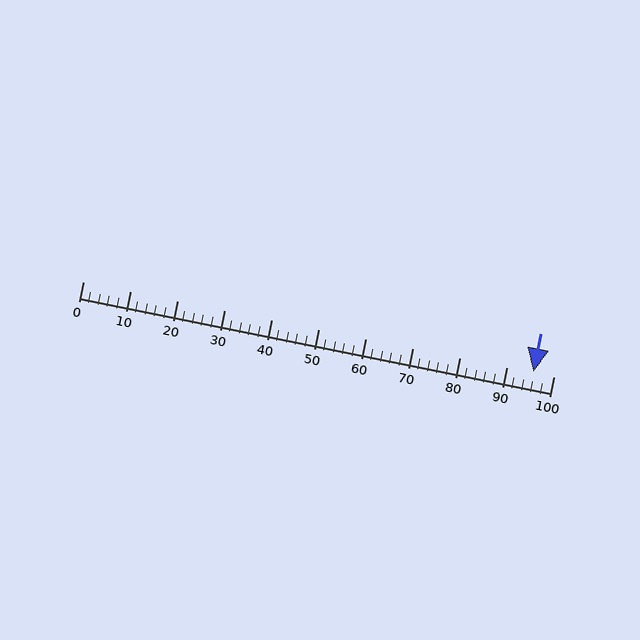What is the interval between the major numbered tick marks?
The major tick marks are spaced 10 units apart.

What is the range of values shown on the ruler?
The ruler shows values from 0 to 100.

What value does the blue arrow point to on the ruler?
The blue arrow points to approximately 96.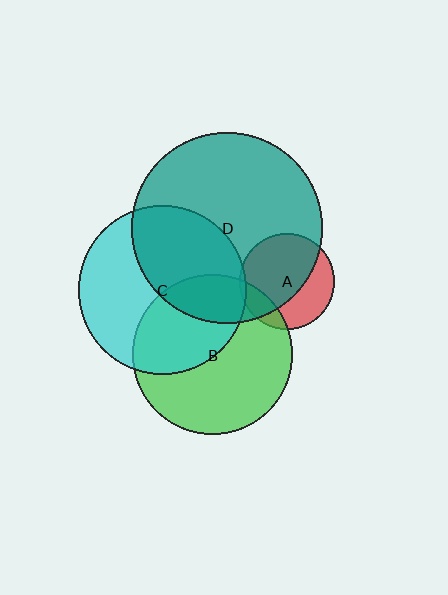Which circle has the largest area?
Circle D (teal).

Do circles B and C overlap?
Yes.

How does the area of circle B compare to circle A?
Approximately 2.8 times.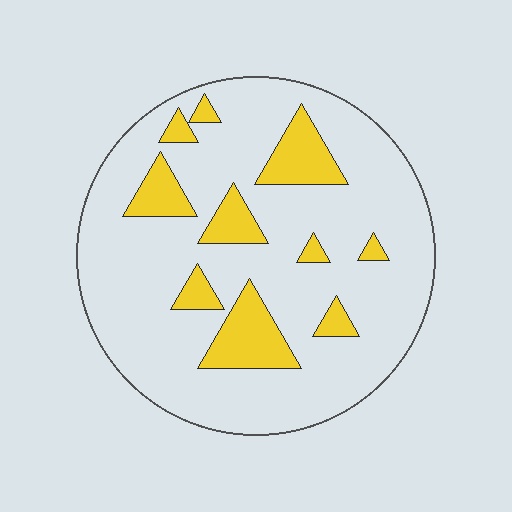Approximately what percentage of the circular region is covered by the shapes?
Approximately 20%.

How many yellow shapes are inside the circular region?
10.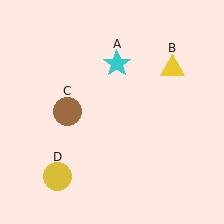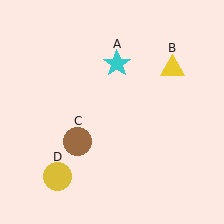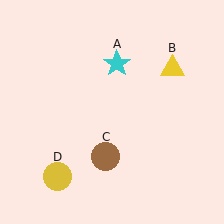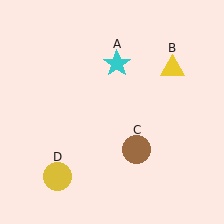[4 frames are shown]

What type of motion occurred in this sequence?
The brown circle (object C) rotated counterclockwise around the center of the scene.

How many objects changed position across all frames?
1 object changed position: brown circle (object C).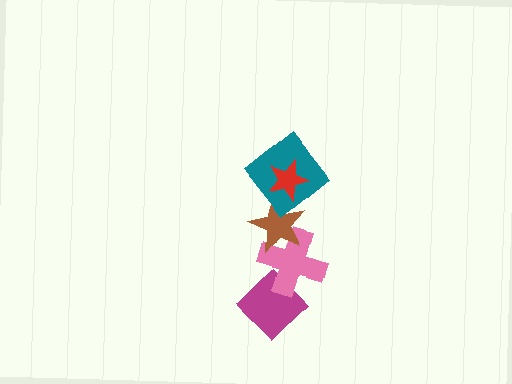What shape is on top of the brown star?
The teal diamond is on top of the brown star.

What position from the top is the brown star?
The brown star is 3rd from the top.